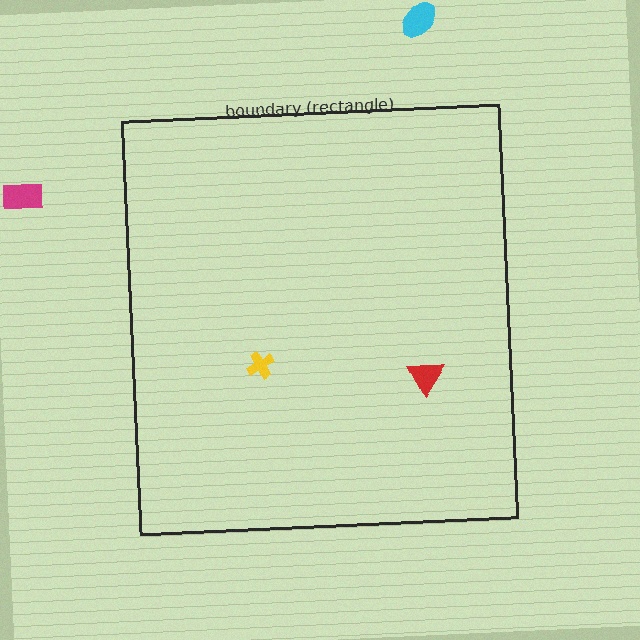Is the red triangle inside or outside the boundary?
Inside.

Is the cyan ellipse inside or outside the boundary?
Outside.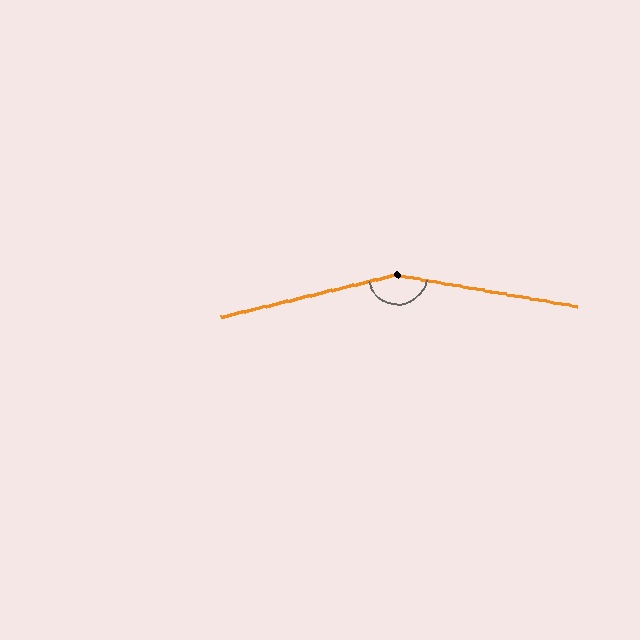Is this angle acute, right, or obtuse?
It is obtuse.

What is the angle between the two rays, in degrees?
Approximately 157 degrees.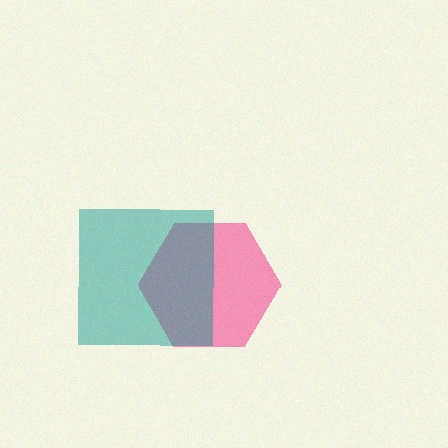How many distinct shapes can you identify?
There are 2 distinct shapes: a pink hexagon, a teal square.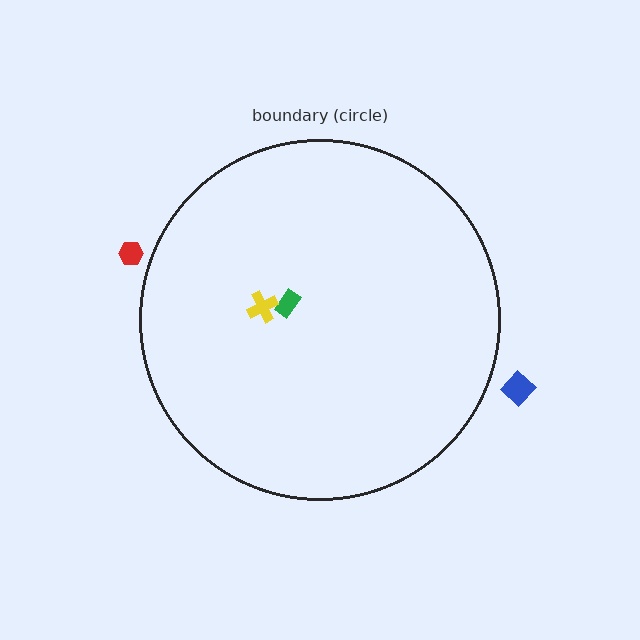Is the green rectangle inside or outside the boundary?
Inside.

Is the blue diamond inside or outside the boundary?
Outside.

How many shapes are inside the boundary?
2 inside, 2 outside.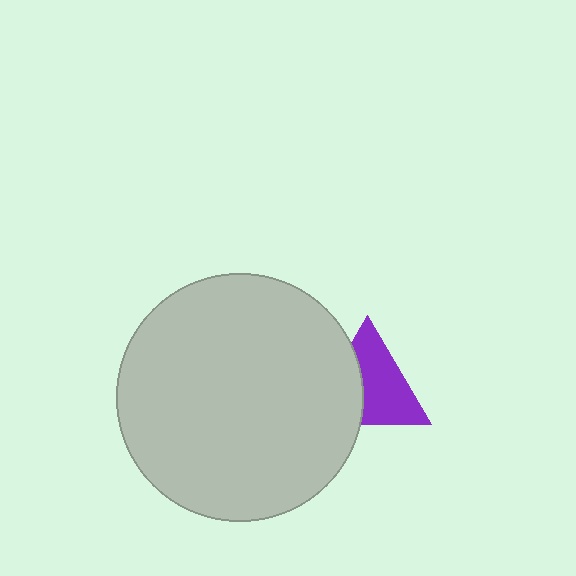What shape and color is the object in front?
The object in front is a light gray circle.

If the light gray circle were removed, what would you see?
You would see the complete purple triangle.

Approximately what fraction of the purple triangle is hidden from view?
Roughly 39% of the purple triangle is hidden behind the light gray circle.